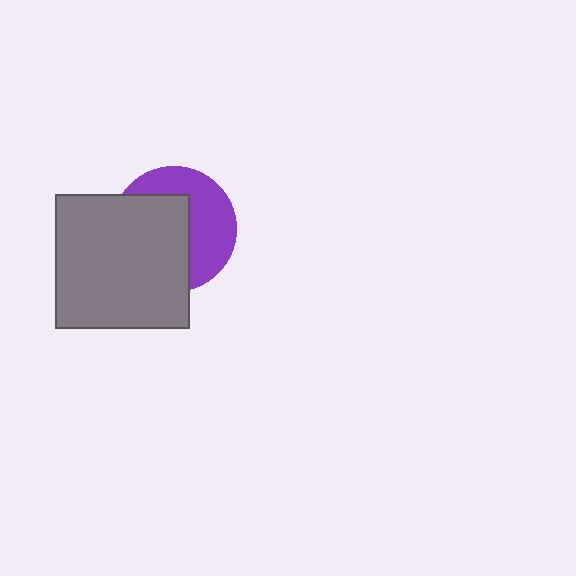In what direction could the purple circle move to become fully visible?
The purple circle could move right. That would shift it out from behind the gray square entirely.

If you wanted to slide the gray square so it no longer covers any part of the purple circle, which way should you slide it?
Slide it left — that is the most direct way to separate the two shapes.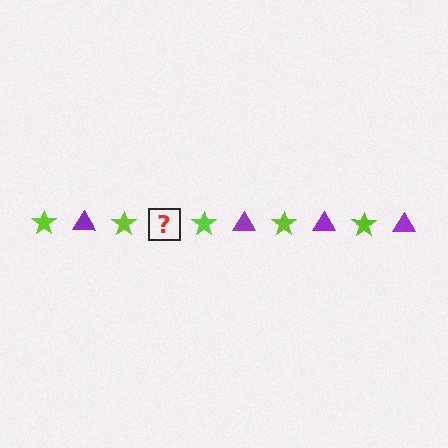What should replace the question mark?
The question mark should be replaced with a purple triangle.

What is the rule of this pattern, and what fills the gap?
The rule is that the pattern alternates between lime star and purple triangle. The gap should be filled with a purple triangle.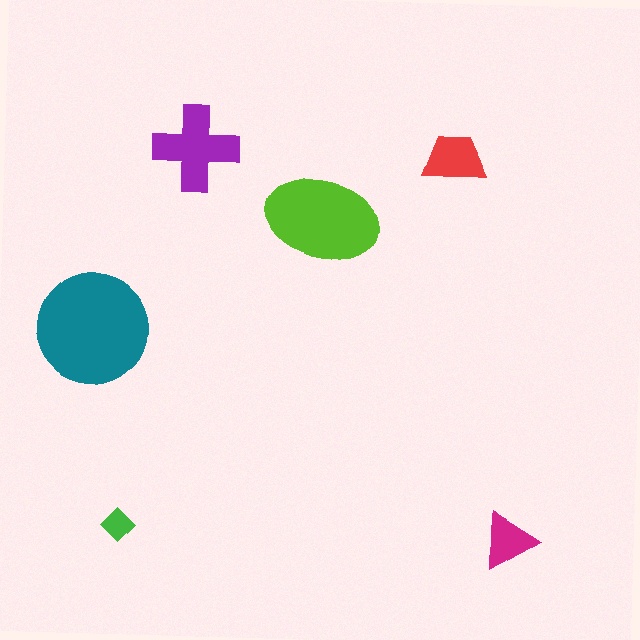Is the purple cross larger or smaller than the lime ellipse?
Smaller.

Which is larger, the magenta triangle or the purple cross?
The purple cross.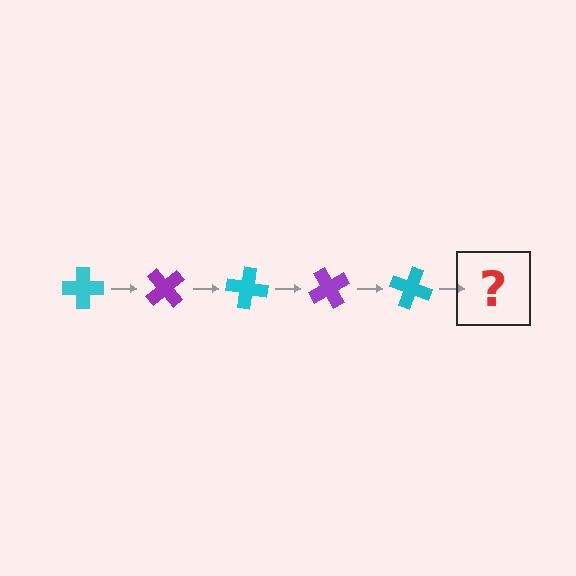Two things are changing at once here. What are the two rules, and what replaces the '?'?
The two rules are that it rotates 50 degrees each step and the color cycles through cyan and purple. The '?' should be a purple cross, rotated 250 degrees from the start.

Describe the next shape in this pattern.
It should be a purple cross, rotated 250 degrees from the start.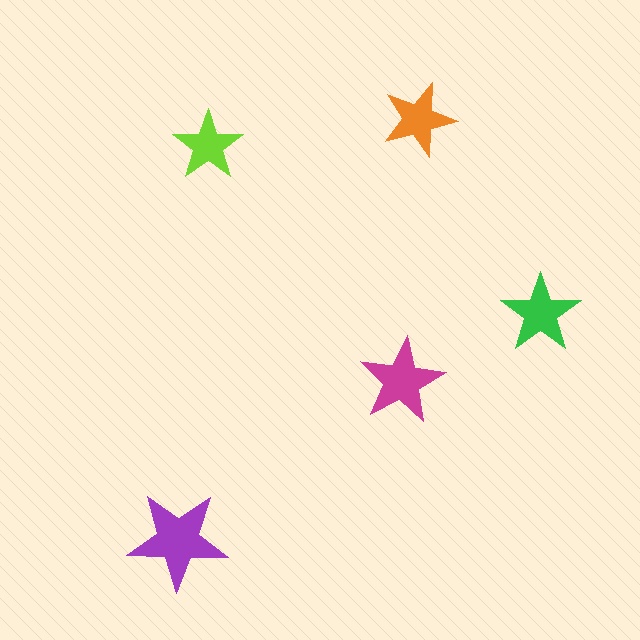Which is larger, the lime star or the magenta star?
The magenta one.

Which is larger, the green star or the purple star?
The purple one.